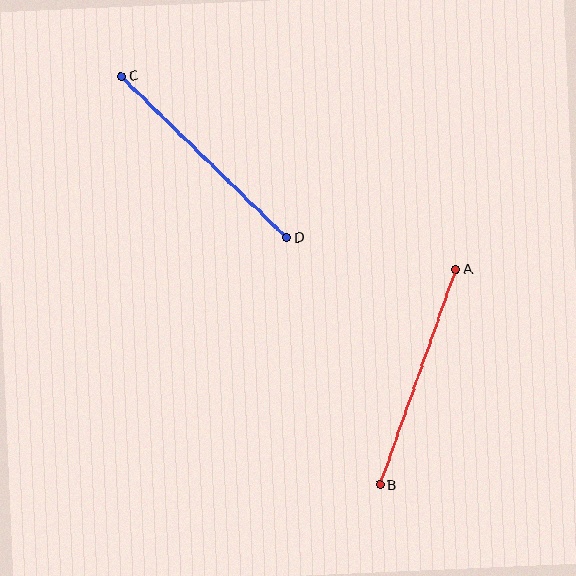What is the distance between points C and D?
The distance is approximately 231 pixels.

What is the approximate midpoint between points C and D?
The midpoint is at approximately (204, 157) pixels.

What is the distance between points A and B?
The distance is approximately 229 pixels.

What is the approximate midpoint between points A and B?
The midpoint is at approximately (418, 377) pixels.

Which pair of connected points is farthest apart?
Points C and D are farthest apart.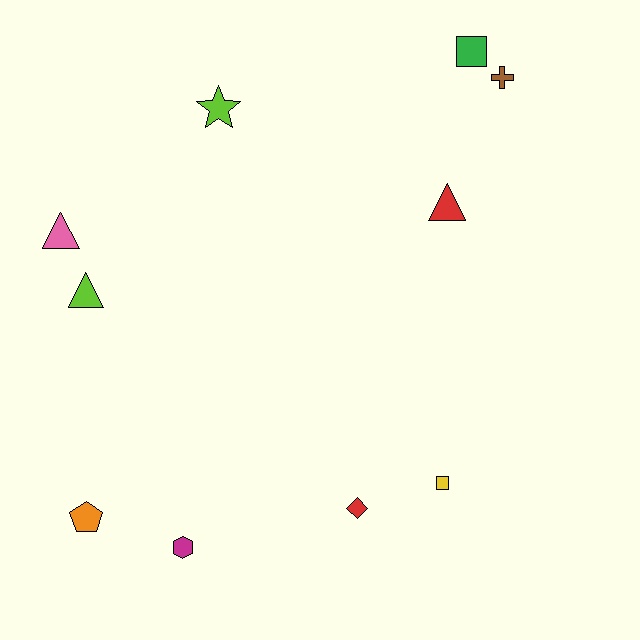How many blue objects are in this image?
There are no blue objects.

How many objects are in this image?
There are 10 objects.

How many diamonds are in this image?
There is 1 diamond.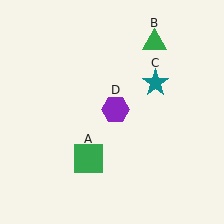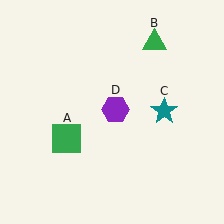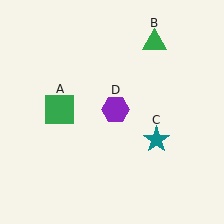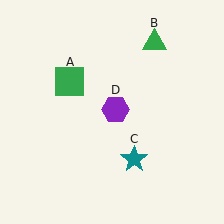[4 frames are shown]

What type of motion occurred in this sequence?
The green square (object A), teal star (object C) rotated clockwise around the center of the scene.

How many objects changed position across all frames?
2 objects changed position: green square (object A), teal star (object C).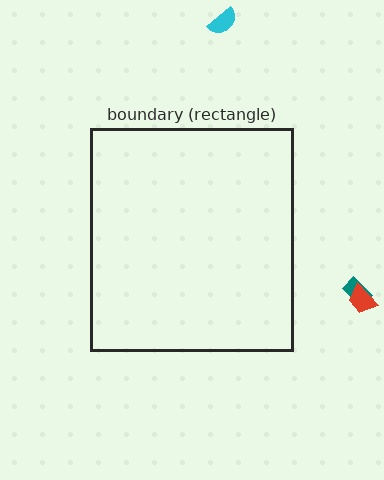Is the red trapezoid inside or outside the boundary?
Outside.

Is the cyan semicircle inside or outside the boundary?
Outside.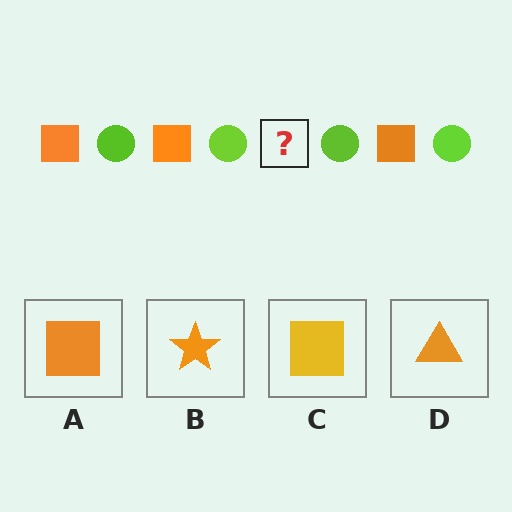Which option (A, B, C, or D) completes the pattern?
A.